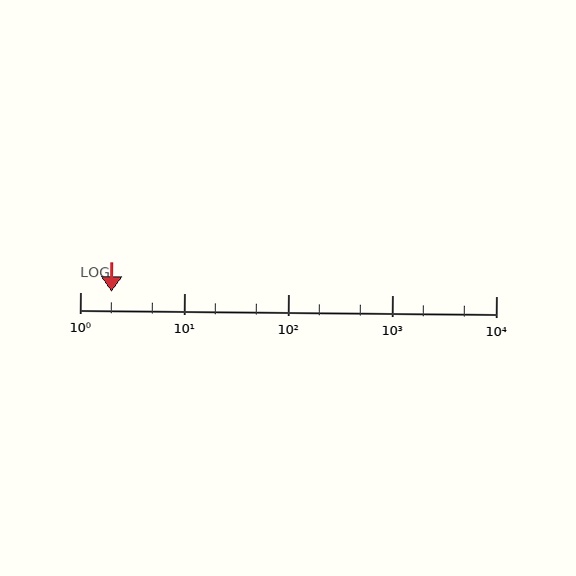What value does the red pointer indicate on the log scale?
The pointer indicates approximately 2.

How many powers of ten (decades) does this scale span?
The scale spans 4 decades, from 1 to 10000.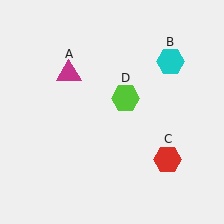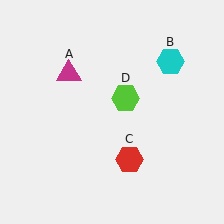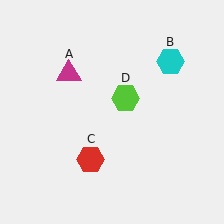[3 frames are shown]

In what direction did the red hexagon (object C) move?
The red hexagon (object C) moved left.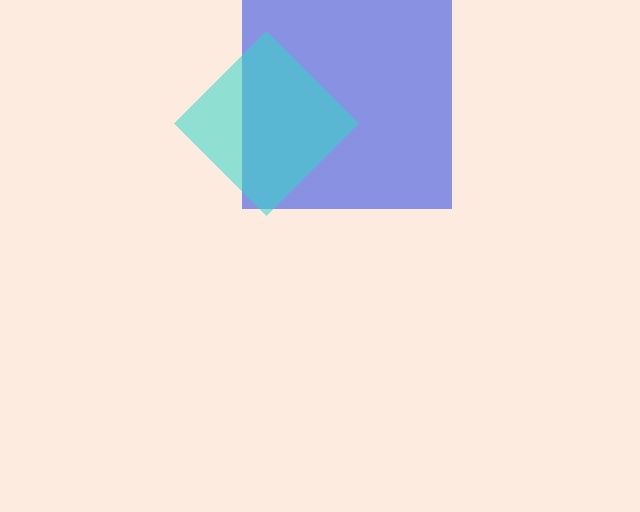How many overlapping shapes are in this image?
There are 2 overlapping shapes in the image.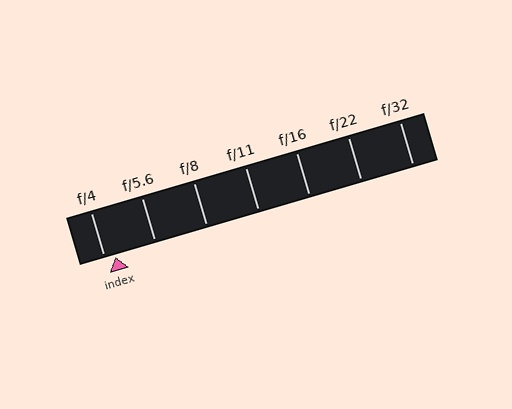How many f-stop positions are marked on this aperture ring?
There are 7 f-stop positions marked.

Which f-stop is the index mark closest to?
The index mark is closest to f/4.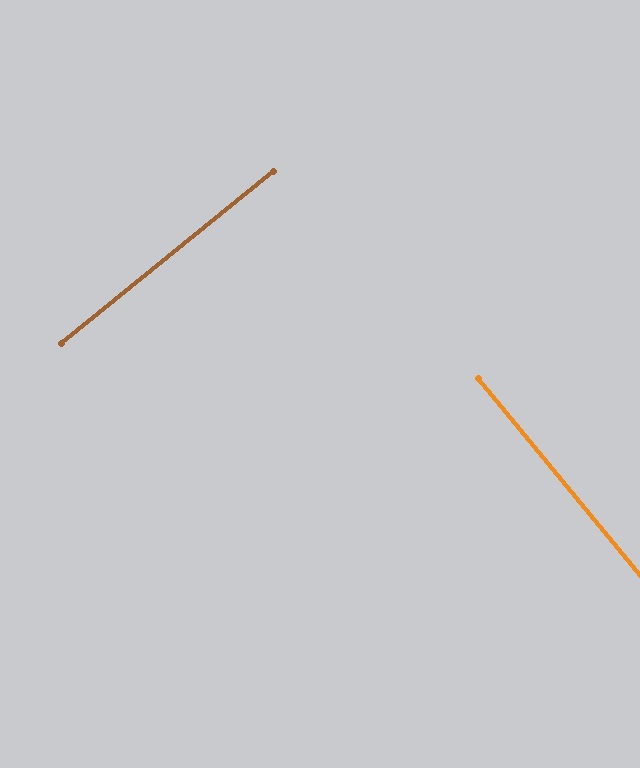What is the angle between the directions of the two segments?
Approximately 90 degrees.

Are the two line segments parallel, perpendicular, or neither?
Perpendicular — they meet at approximately 90°.